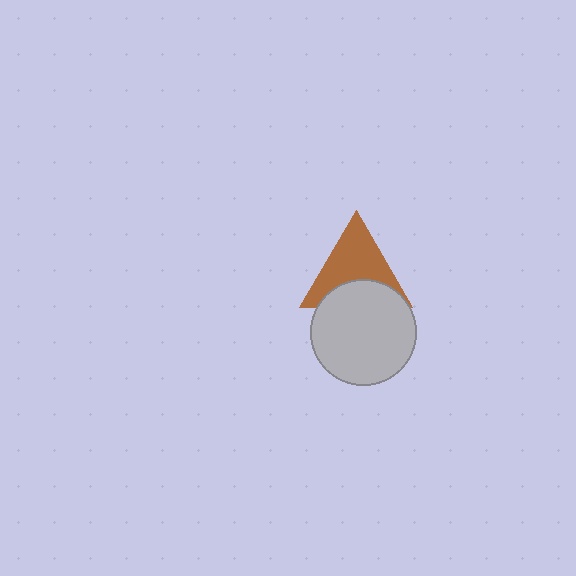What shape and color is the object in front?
The object in front is a light gray circle.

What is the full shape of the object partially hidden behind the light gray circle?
The partially hidden object is a brown triangle.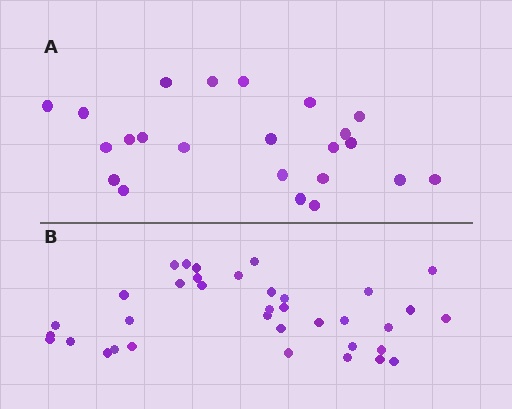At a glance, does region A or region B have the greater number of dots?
Region B (the bottom region) has more dots.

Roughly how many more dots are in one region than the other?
Region B has approximately 15 more dots than region A.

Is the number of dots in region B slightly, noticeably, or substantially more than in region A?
Region B has substantially more. The ratio is roughly 1.6 to 1.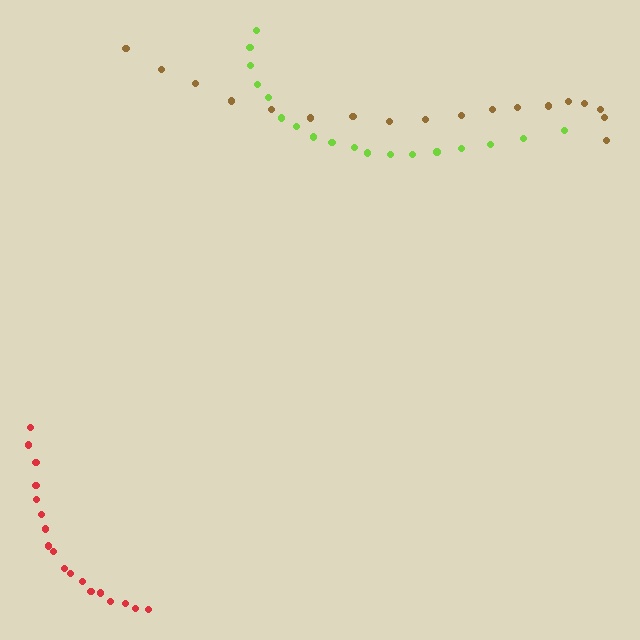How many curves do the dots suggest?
There are 3 distinct paths.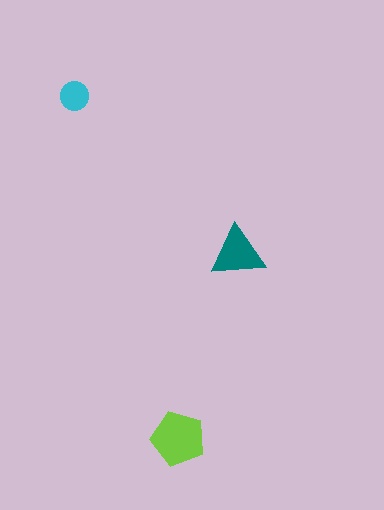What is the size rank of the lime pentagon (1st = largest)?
1st.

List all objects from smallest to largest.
The cyan circle, the teal triangle, the lime pentagon.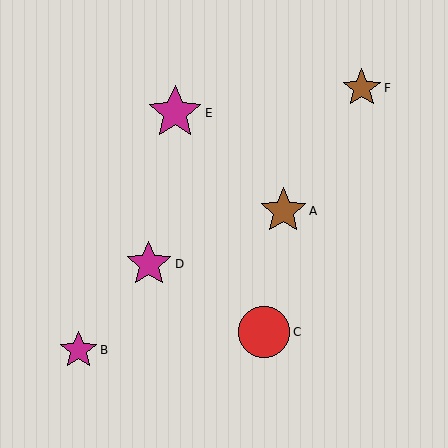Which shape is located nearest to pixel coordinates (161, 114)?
The magenta star (labeled E) at (175, 113) is nearest to that location.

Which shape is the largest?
The magenta star (labeled E) is the largest.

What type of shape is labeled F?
Shape F is a brown star.